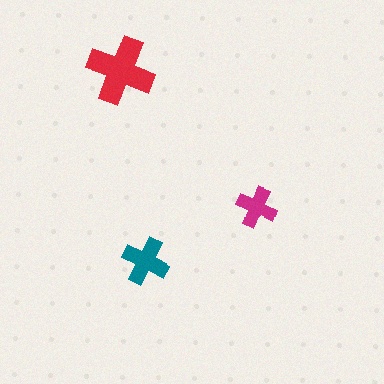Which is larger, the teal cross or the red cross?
The red one.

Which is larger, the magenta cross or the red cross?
The red one.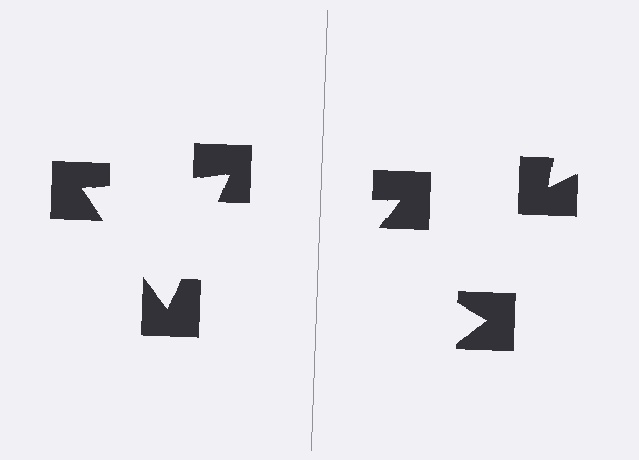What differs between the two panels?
The notched squares are positioned identically on both sides; only the wedge orientations differ. On the left they align to a triangle; on the right they are misaligned.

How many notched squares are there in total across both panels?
6 — 3 on each side.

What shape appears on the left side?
An illusory triangle.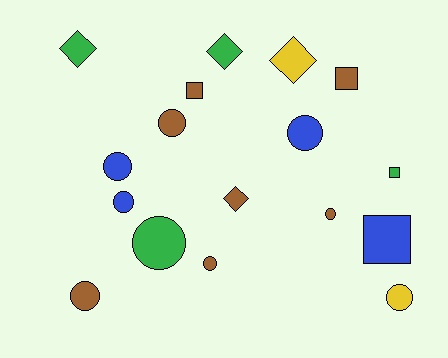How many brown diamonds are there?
There is 1 brown diamond.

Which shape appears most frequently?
Circle, with 9 objects.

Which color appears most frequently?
Brown, with 7 objects.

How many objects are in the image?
There are 17 objects.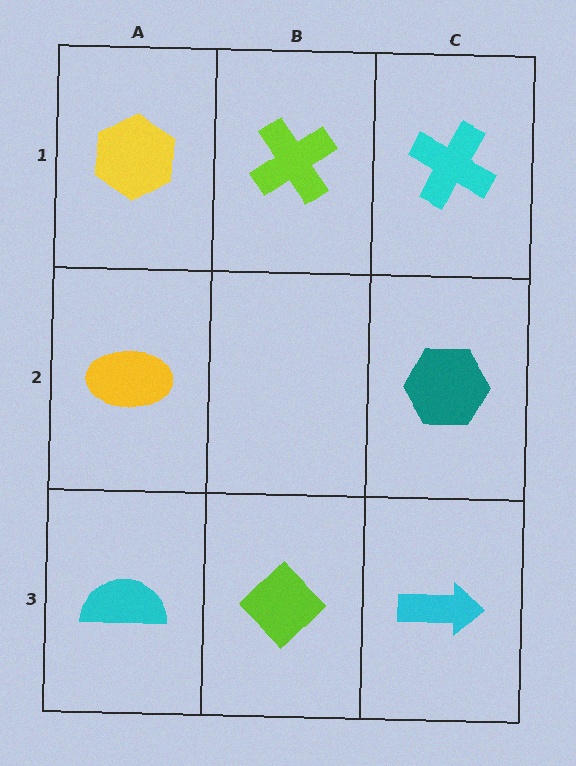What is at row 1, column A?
A yellow hexagon.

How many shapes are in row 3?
3 shapes.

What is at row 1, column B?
A lime cross.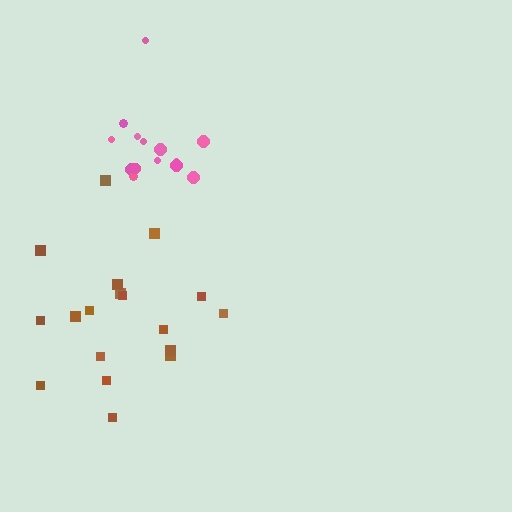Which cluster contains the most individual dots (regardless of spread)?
Brown (18).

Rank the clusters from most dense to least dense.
pink, brown.